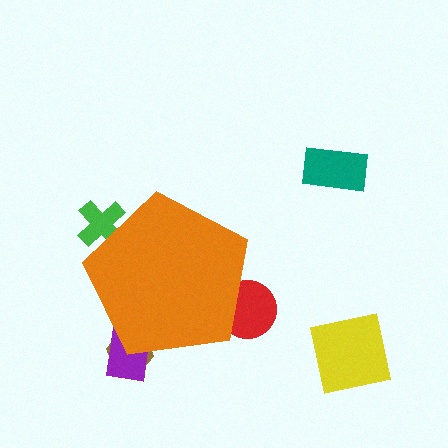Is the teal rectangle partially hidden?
No, the teal rectangle is fully visible.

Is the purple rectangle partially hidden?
Yes, the purple rectangle is partially hidden behind the orange pentagon.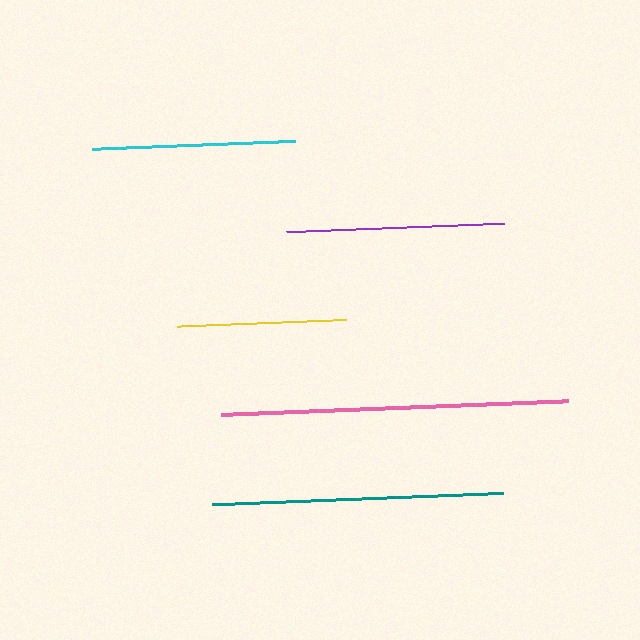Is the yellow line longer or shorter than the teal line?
The teal line is longer than the yellow line.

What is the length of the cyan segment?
The cyan segment is approximately 203 pixels long.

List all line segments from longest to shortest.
From longest to shortest: pink, teal, purple, cyan, yellow.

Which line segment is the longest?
The pink line is the longest at approximately 348 pixels.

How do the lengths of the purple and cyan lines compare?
The purple and cyan lines are approximately the same length.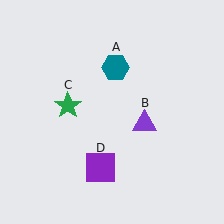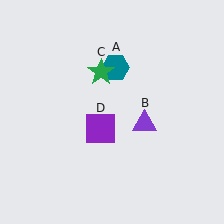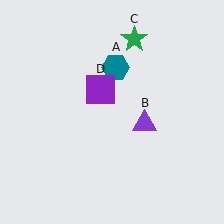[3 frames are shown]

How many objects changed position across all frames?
2 objects changed position: green star (object C), purple square (object D).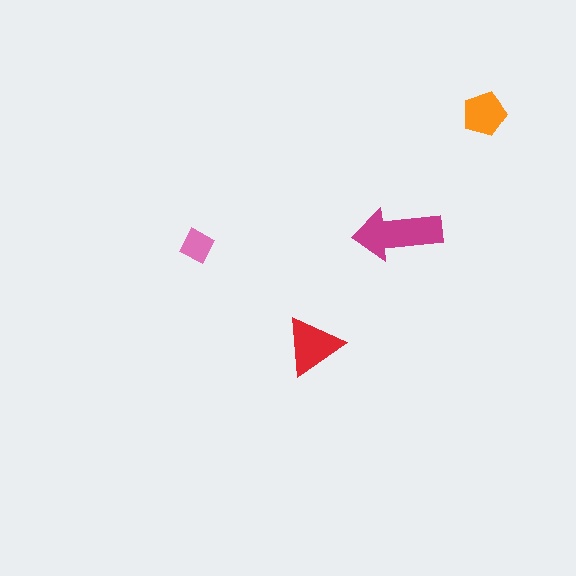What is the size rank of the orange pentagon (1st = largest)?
3rd.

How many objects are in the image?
There are 4 objects in the image.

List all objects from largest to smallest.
The magenta arrow, the red triangle, the orange pentagon, the pink diamond.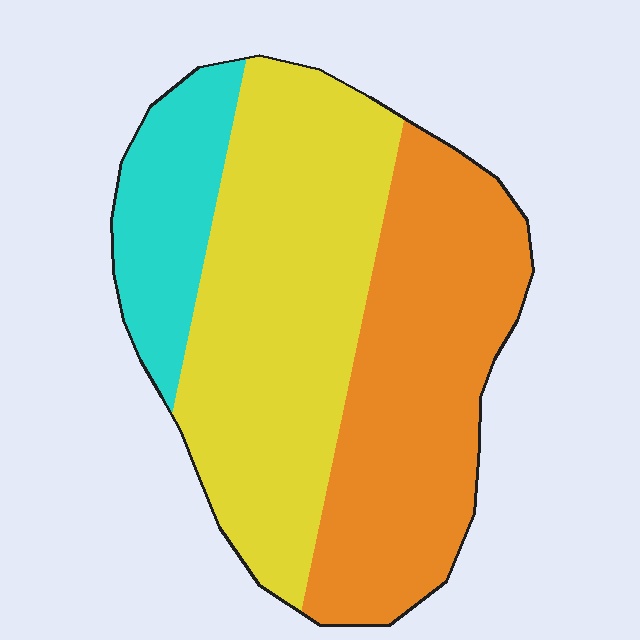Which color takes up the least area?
Cyan, at roughly 15%.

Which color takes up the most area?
Yellow, at roughly 45%.